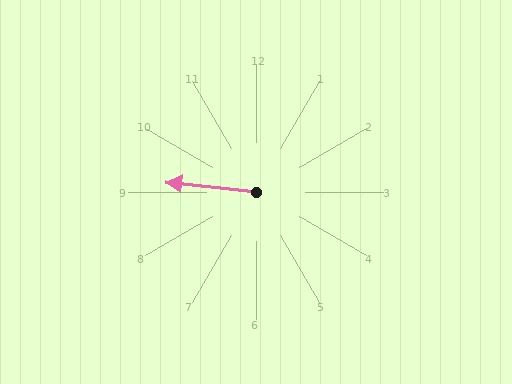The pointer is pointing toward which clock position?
Roughly 9 o'clock.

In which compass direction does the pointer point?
West.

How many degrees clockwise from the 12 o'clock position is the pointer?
Approximately 276 degrees.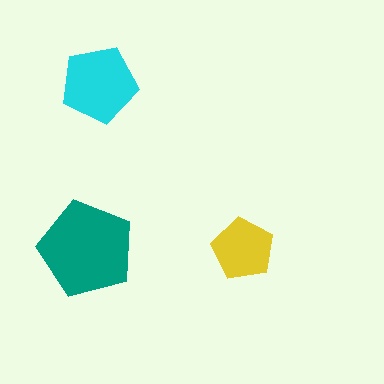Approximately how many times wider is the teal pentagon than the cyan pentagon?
About 1.5 times wider.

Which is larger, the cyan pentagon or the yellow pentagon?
The cyan one.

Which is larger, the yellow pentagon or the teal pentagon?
The teal one.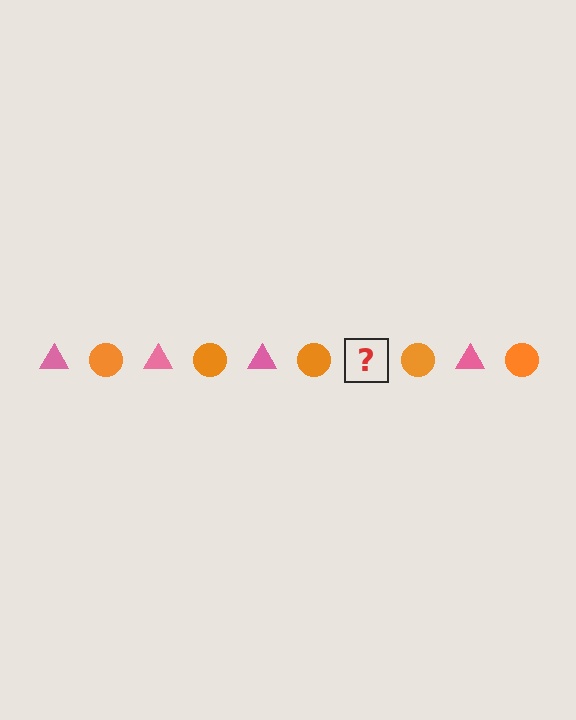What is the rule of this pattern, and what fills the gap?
The rule is that the pattern alternates between pink triangle and orange circle. The gap should be filled with a pink triangle.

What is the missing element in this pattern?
The missing element is a pink triangle.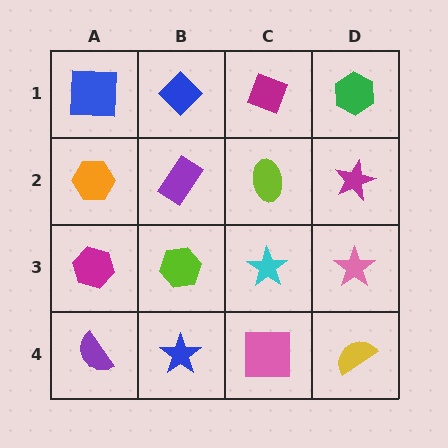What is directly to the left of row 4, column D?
A pink square.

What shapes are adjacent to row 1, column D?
A magenta star (row 2, column D), a magenta diamond (row 1, column C).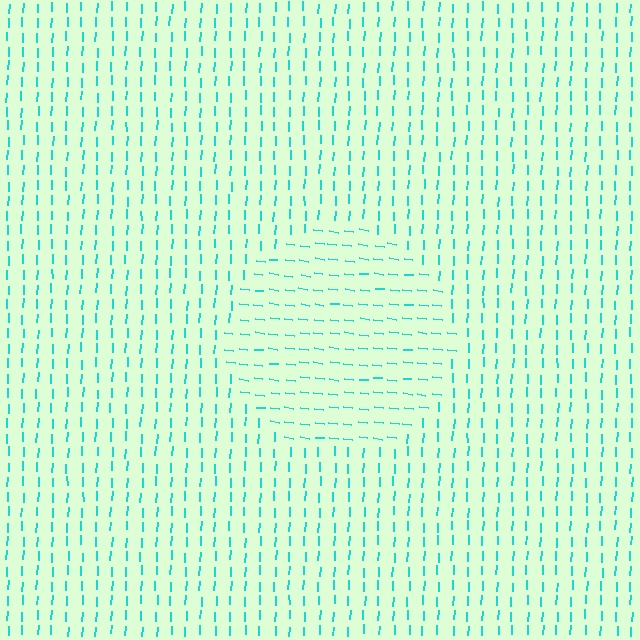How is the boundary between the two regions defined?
The boundary is defined purely by a change in line orientation (approximately 85 degrees difference). All lines are the same color and thickness.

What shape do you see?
I see a circle.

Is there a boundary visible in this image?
Yes, there is a texture boundary formed by a change in line orientation.